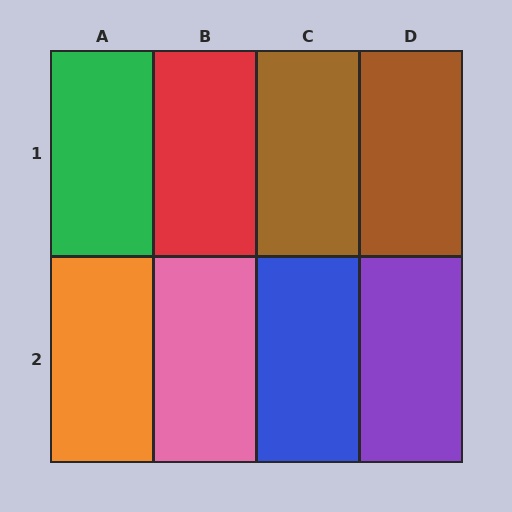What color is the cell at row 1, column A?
Green.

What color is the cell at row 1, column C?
Brown.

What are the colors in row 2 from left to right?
Orange, pink, blue, purple.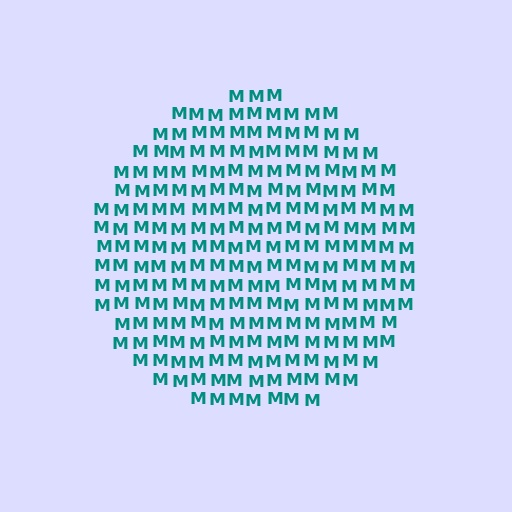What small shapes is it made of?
It is made of small letter M's.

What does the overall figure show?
The overall figure shows a circle.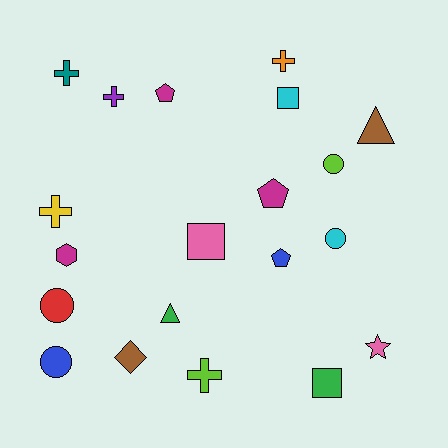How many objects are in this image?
There are 20 objects.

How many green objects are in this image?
There are 2 green objects.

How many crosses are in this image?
There are 5 crosses.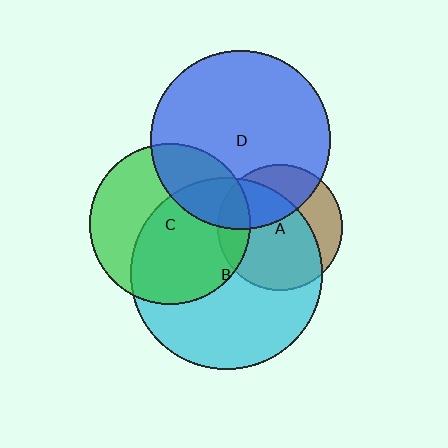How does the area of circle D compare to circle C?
Approximately 1.2 times.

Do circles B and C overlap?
Yes.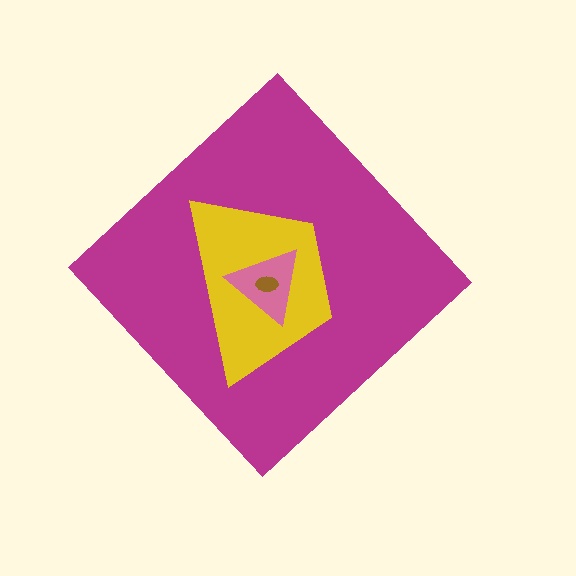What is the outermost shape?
The magenta diamond.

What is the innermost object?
The brown ellipse.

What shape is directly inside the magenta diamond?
The yellow trapezoid.